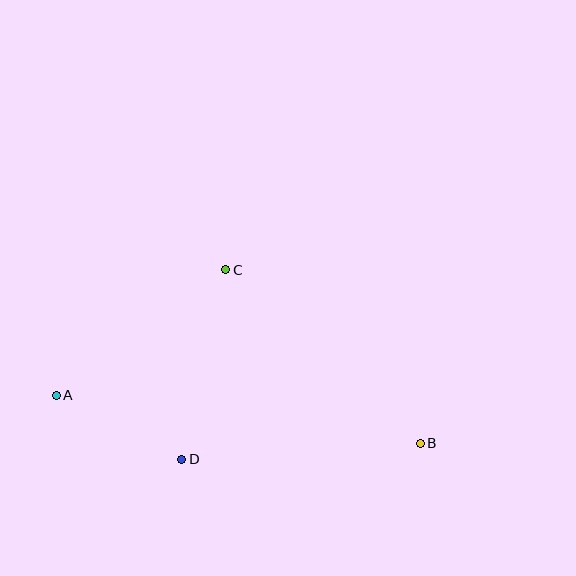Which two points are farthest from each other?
Points A and B are farthest from each other.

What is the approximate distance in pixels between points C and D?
The distance between C and D is approximately 195 pixels.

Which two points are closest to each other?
Points A and D are closest to each other.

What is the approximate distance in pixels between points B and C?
The distance between B and C is approximately 261 pixels.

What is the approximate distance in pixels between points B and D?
The distance between B and D is approximately 239 pixels.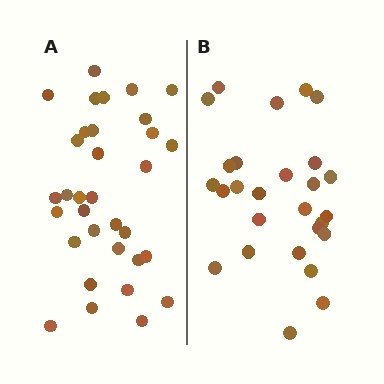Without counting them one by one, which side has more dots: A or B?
Region A (the left region) has more dots.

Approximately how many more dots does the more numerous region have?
Region A has about 6 more dots than region B.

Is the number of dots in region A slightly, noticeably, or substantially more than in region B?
Region A has only slightly more — the two regions are fairly close. The ratio is roughly 1.2 to 1.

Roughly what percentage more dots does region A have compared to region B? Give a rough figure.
About 20% more.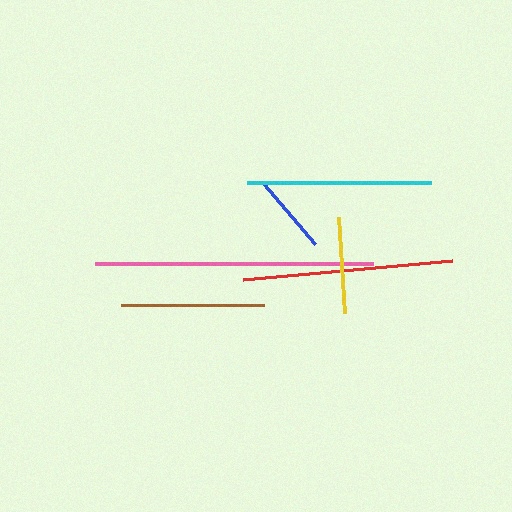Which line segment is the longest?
The pink line is the longest at approximately 278 pixels.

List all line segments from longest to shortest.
From longest to shortest: pink, red, cyan, brown, yellow, blue.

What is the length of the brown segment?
The brown segment is approximately 143 pixels long.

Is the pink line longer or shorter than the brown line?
The pink line is longer than the brown line.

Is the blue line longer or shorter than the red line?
The red line is longer than the blue line.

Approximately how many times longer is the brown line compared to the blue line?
The brown line is approximately 1.8 times the length of the blue line.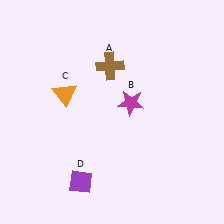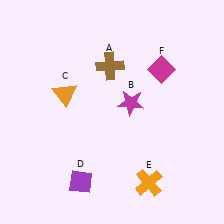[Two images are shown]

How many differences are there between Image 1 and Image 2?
There are 2 differences between the two images.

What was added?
An orange cross (E), a magenta diamond (F) were added in Image 2.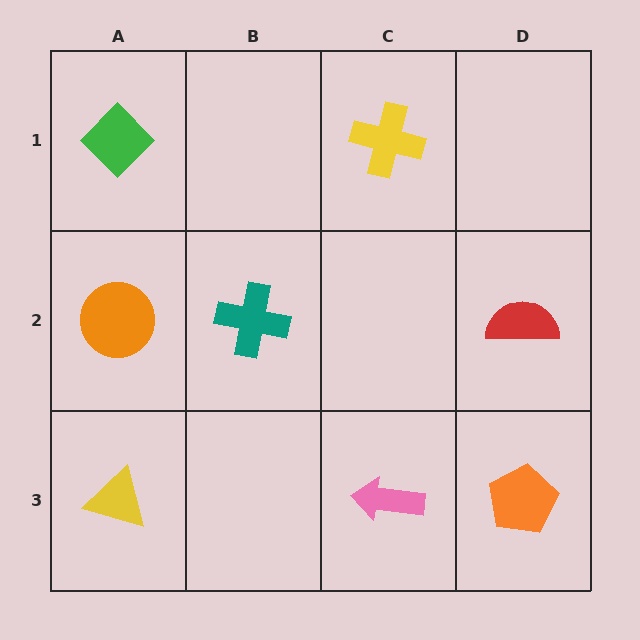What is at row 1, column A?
A green diamond.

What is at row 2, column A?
An orange circle.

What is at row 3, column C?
A pink arrow.